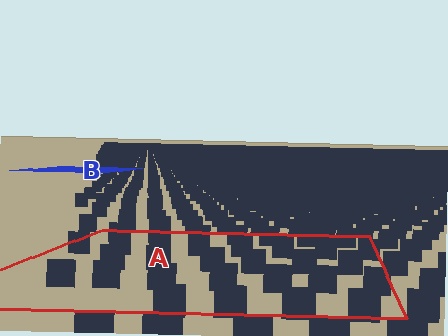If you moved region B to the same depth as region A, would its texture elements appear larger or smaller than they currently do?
They would appear larger. At a closer depth, the same texture elements are projected at a bigger on-screen size.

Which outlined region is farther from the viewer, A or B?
Region B is farther from the viewer — the texture elements inside it appear smaller and more densely packed.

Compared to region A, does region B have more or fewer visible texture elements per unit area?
Region B has more texture elements per unit area — they are packed more densely because it is farther away.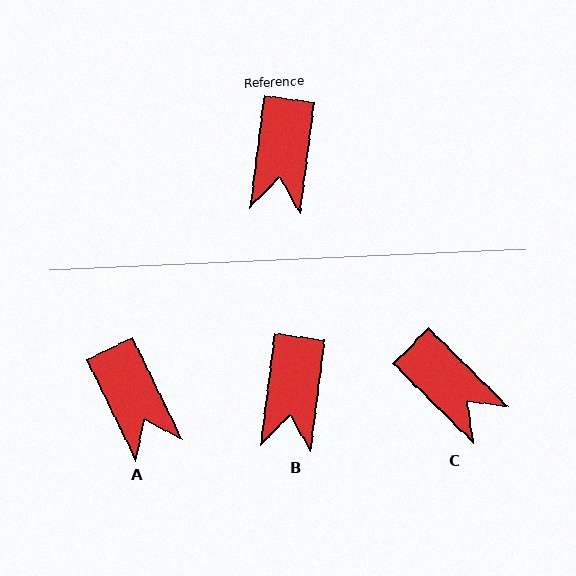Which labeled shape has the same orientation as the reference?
B.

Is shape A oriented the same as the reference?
No, it is off by about 33 degrees.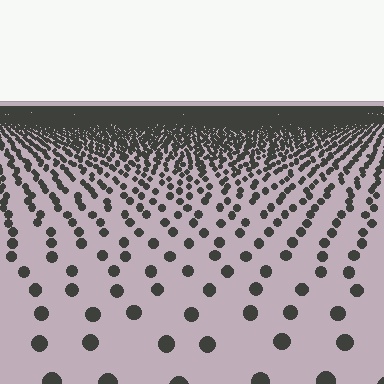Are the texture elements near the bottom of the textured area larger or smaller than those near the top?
Larger. Near the bottom, elements are closer to the viewer and appear at a bigger on-screen size.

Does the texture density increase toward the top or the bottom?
Density increases toward the top.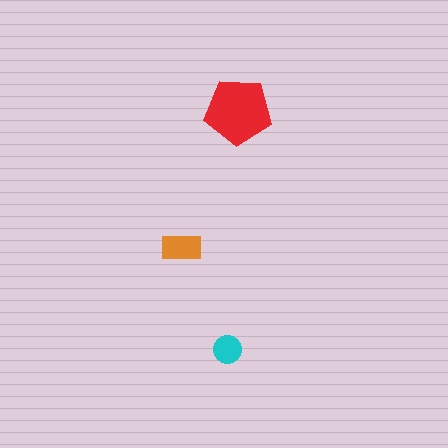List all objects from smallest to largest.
The cyan circle, the orange rectangle, the red pentagon.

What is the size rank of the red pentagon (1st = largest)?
1st.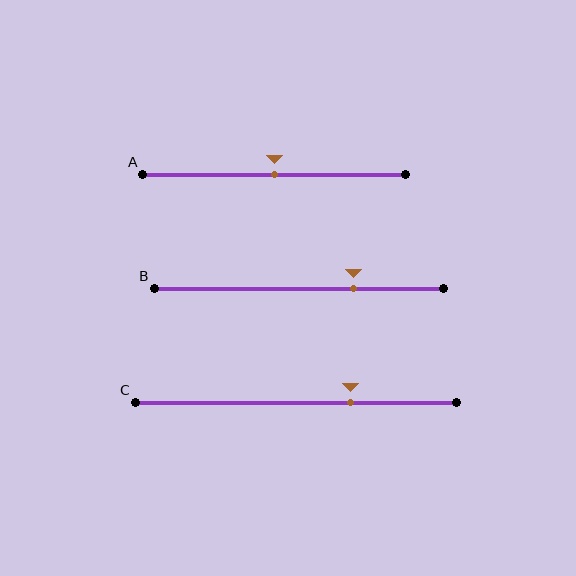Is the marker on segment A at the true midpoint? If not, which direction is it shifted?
Yes, the marker on segment A is at the true midpoint.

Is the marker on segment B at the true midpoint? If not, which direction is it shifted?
No, the marker on segment B is shifted to the right by about 19% of the segment length.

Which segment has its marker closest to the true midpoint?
Segment A has its marker closest to the true midpoint.